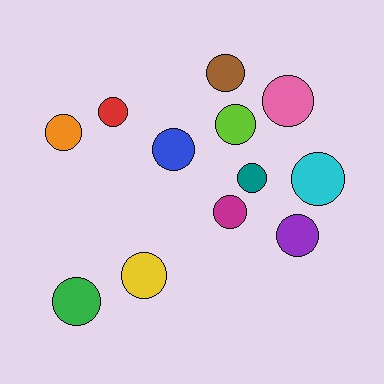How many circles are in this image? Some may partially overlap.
There are 12 circles.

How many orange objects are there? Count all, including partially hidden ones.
There is 1 orange object.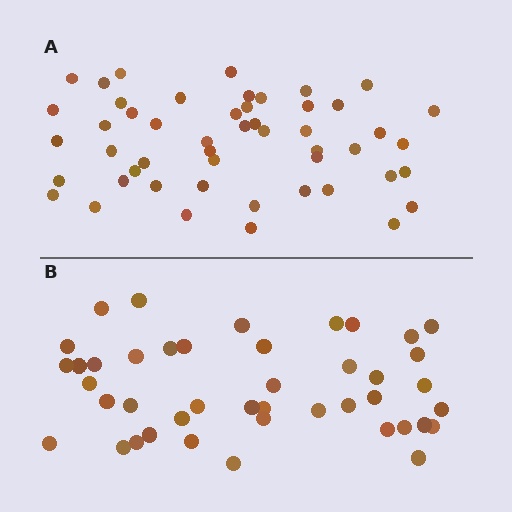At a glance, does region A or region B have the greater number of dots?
Region A (the top region) has more dots.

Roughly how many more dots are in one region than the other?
Region A has roughly 8 or so more dots than region B.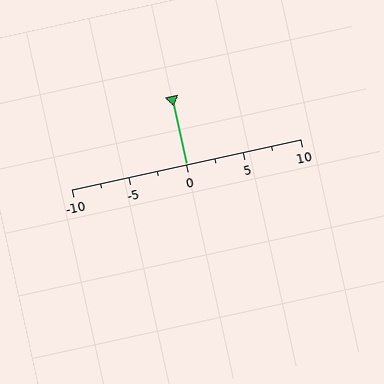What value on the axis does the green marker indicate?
The marker indicates approximately 0.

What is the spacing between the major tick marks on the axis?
The major ticks are spaced 5 apart.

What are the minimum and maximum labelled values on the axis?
The axis runs from -10 to 10.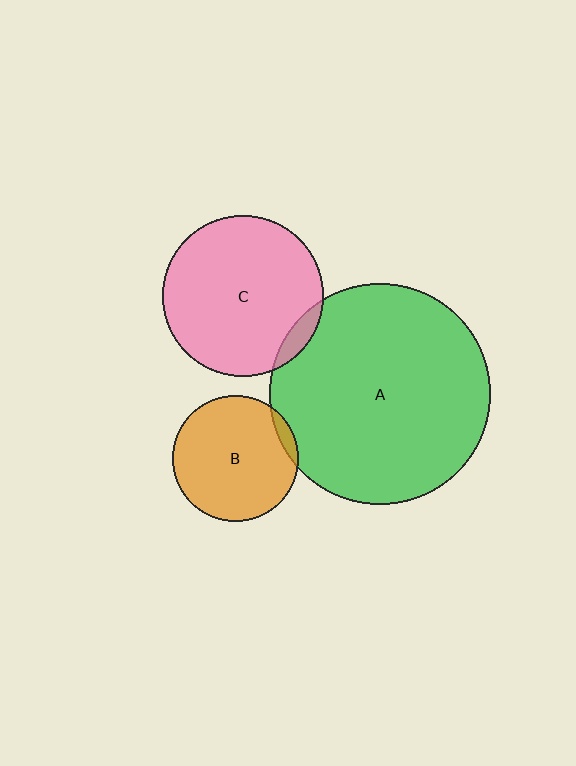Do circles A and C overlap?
Yes.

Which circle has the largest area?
Circle A (green).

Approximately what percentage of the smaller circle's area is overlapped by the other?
Approximately 5%.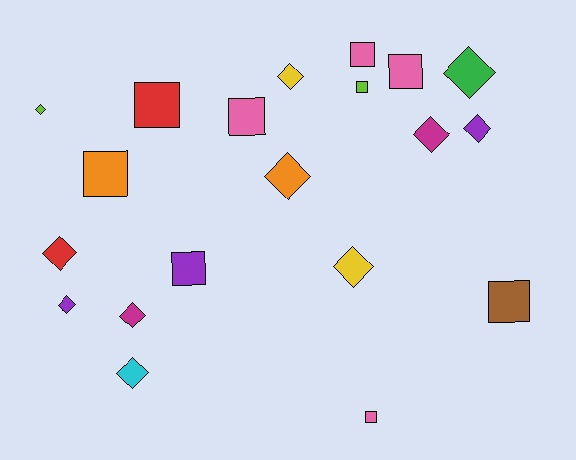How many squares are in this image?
There are 9 squares.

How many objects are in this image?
There are 20 objects.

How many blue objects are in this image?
There are no blue objects.